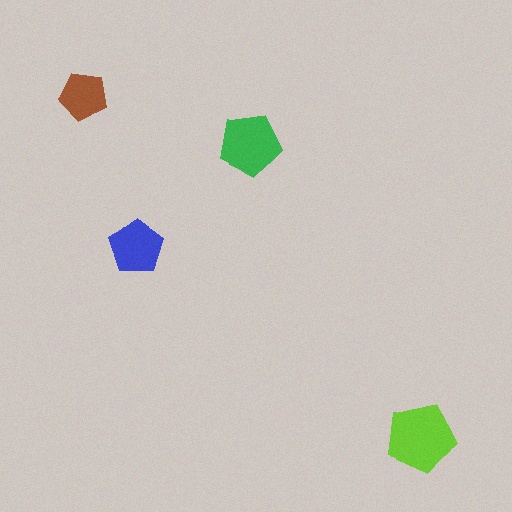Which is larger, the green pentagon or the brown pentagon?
The green one.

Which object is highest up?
The brown pentagon is topmost.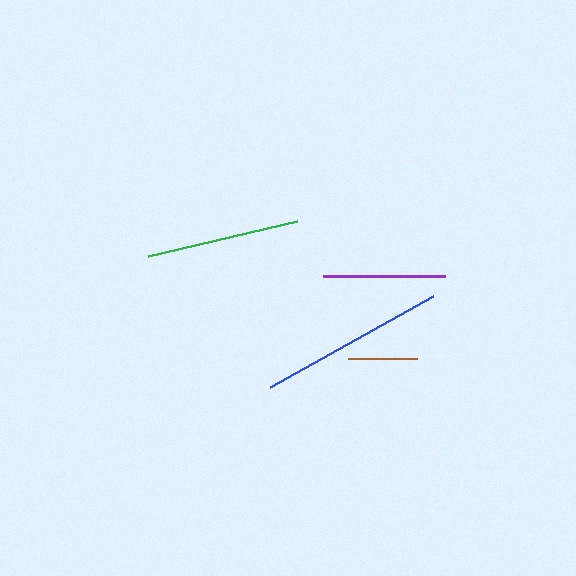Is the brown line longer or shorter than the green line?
The green line is longer than the brown line.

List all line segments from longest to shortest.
From longest to shortest: blue, green, purple, brown.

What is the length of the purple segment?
The purple segment is approximately 123 pixels long.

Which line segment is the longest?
The blue line is the longest at approximately 187 pixels.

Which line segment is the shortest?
The brown line is the shortest at approximately 69 pixels.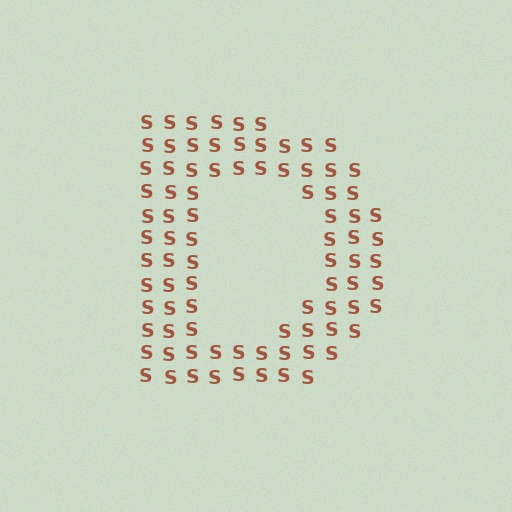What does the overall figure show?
The overall figure shows the letter D.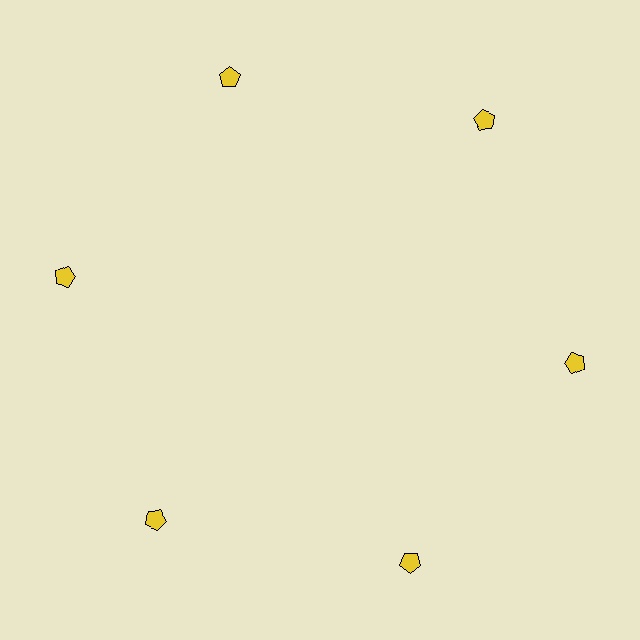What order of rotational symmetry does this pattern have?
This pattern has 6-fold rotational symmetry.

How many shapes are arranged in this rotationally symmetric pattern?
There are 6 shapes, arranged in 6 groups of 1.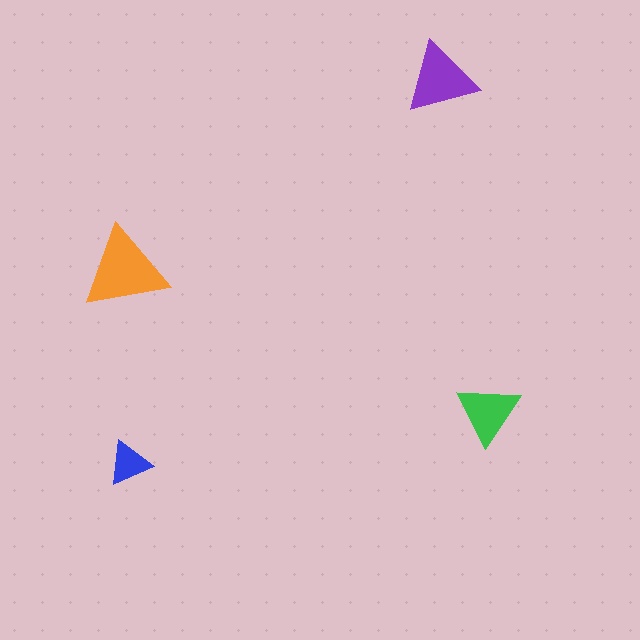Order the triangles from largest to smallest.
the orange one, the purple one, the green one, the blue one.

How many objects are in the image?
There are 4 objects in the image.